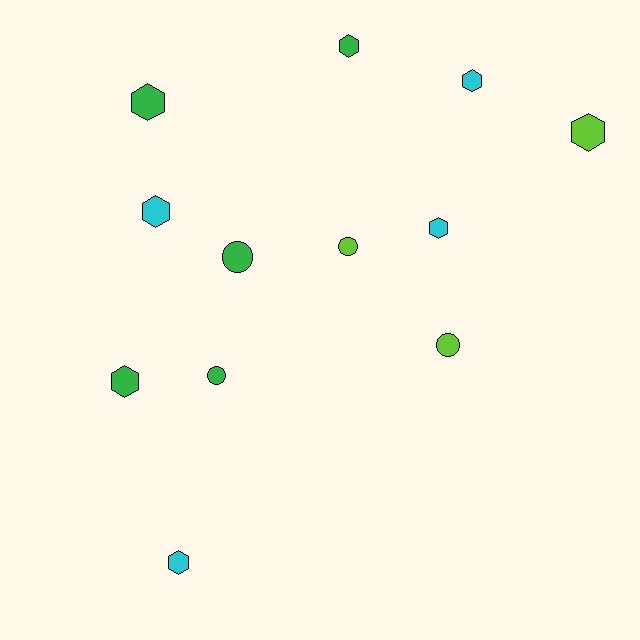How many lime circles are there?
There are 2 lime circles.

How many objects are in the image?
There are 12 objects.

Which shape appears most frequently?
Hexagon, with 8 objects.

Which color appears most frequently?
Green, with 5 objects.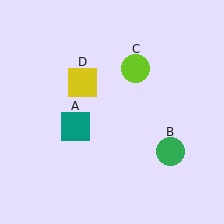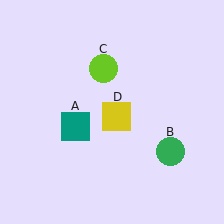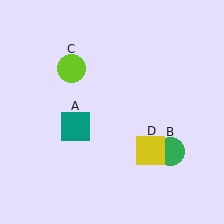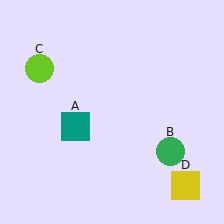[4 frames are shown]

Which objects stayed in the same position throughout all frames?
Teal square (object A) and green circle (object B) remained stationary.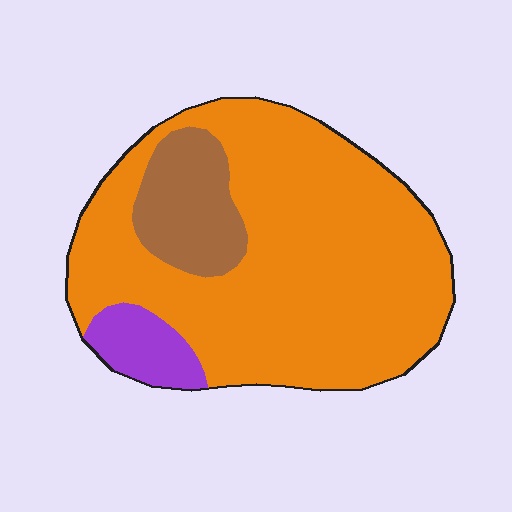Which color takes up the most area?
Orange, at roughly 80%.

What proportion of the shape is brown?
Brown takes up about one eighth (1/8) of the shape.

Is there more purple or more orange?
Orange.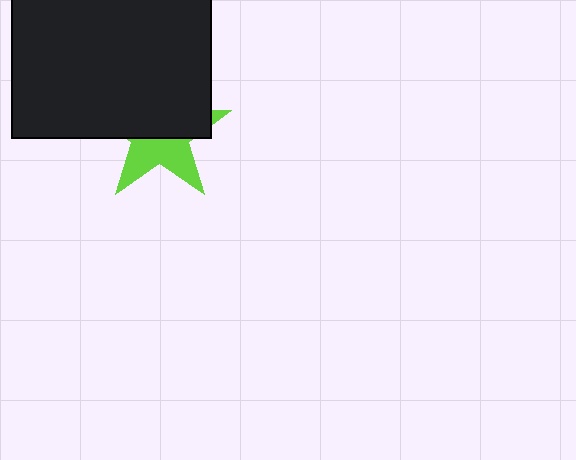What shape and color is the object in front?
The object in front is a black square.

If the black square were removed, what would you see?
You would see the complete lime star.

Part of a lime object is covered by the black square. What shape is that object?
It is a star.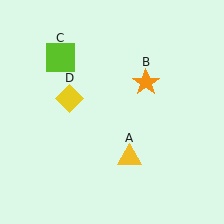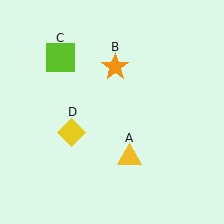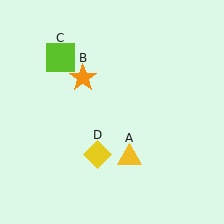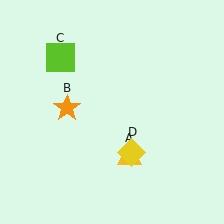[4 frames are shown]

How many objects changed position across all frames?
2 objects changed position: orange star (object B), yellow diamond (object D).